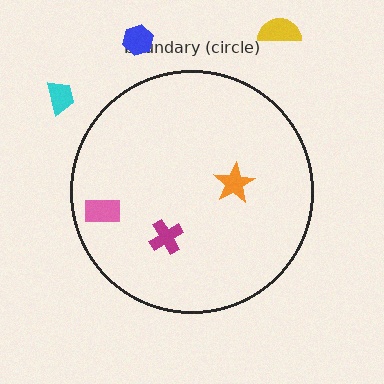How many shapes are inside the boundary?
3 inside, 3 outside.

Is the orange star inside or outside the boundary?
Inside.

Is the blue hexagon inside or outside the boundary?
Outside.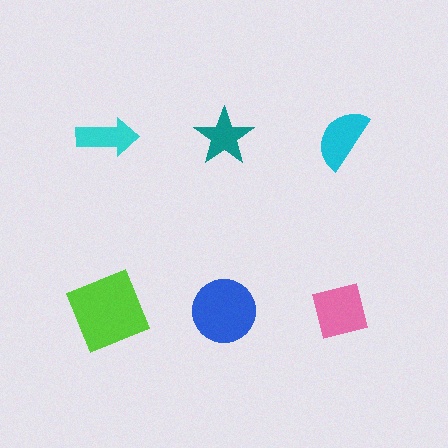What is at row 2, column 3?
A pink square.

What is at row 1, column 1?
A cyan arrow.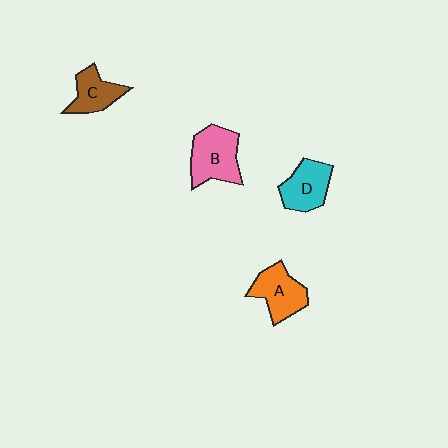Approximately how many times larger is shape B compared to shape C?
Approximately 1.5 times.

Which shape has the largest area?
Shape B (pink).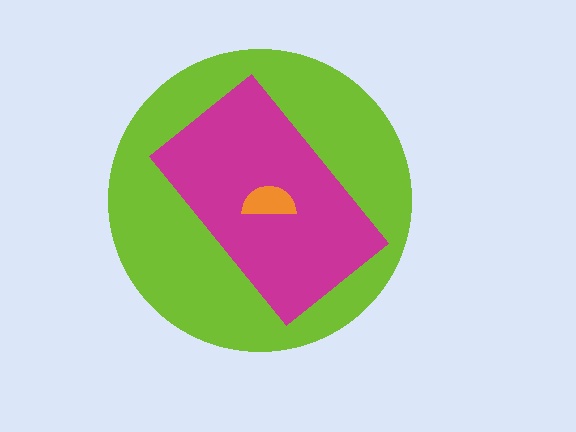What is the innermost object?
The orange semicircle.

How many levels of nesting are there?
3.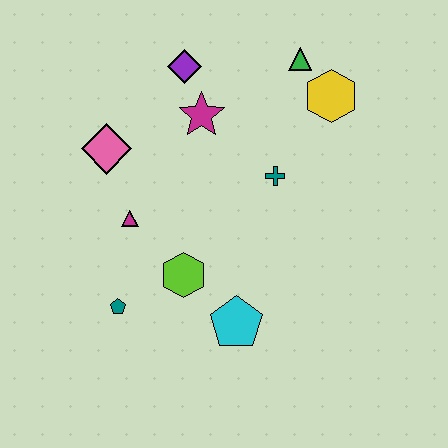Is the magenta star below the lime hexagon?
No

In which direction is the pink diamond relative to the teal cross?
The pink diamond is to the left of the teal cross.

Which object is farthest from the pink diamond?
The yellow hexagon is farthest from the pink diamond.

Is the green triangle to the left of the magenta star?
No